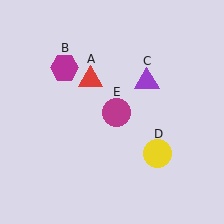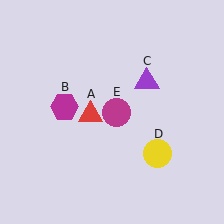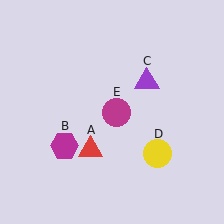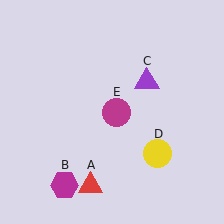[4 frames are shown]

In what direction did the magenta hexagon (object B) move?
The magenta hexagon (object B) moved down.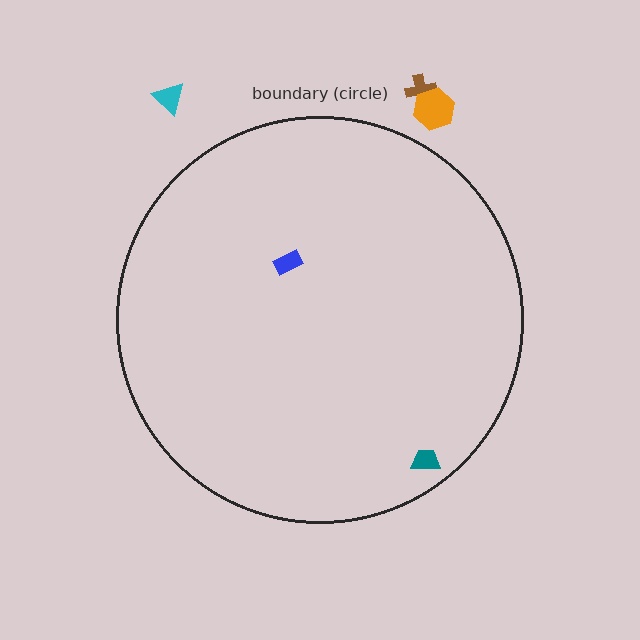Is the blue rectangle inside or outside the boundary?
Inside.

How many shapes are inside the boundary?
2 inside, 3 outside.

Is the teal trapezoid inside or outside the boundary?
Inside.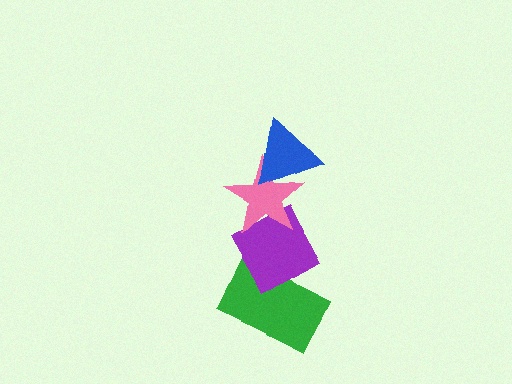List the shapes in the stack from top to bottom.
From top to bottom: the blue triangle, the pink star, the purple diamond, the green rectangle.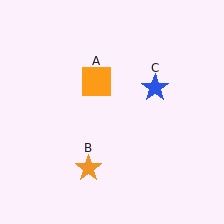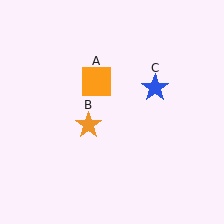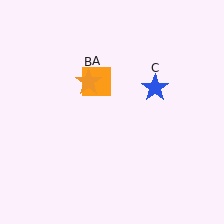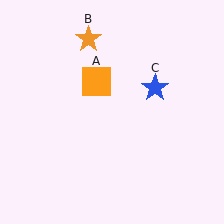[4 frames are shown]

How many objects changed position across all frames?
1 object changed position: orange star (object B).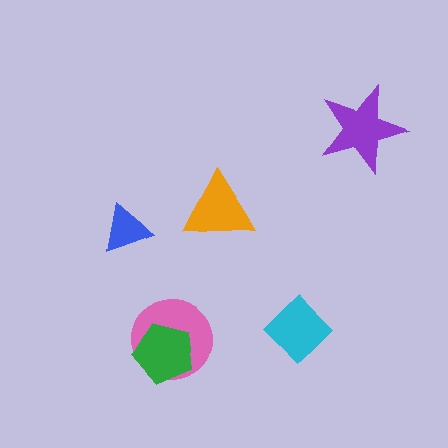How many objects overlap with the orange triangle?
0 objects overlap with the orange triangle.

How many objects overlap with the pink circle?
1 object overlaps with the pink circle.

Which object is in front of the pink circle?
The green pentagon is in front of the pink circle.